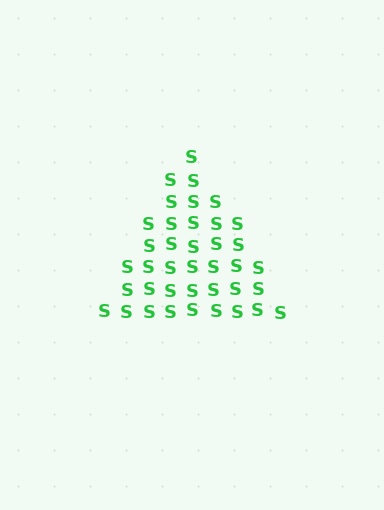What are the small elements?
The small elements are letter S's.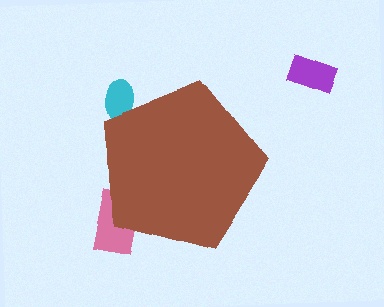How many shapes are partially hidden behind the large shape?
2 shapes are partially hidden.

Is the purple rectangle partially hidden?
No, the purple rectangle is fully visible.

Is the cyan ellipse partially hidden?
Yes, the cyan ellipse is partially hidden behind the brown pentagon.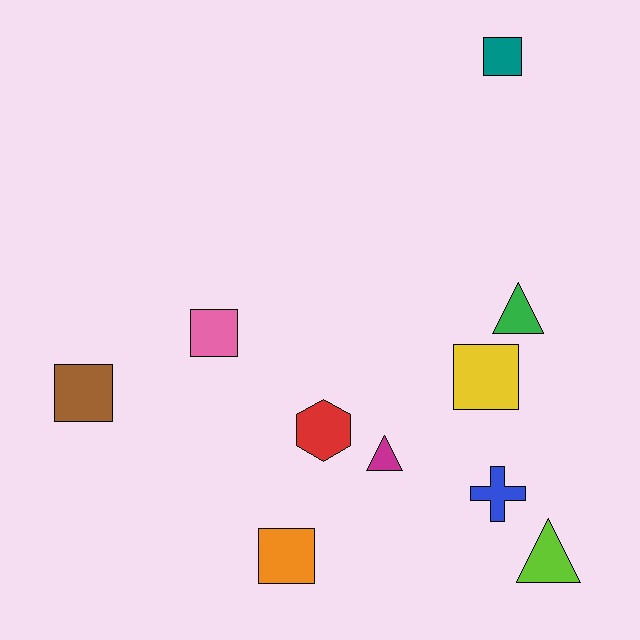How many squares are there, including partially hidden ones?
There are 5 squares.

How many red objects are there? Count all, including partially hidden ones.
There is 1 red object.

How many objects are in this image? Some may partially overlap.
There are 10 objects.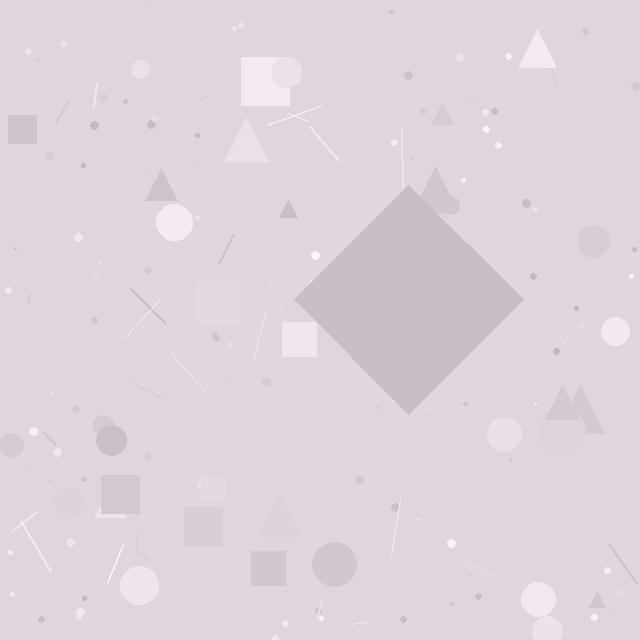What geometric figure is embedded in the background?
A diamond is embedded in the background.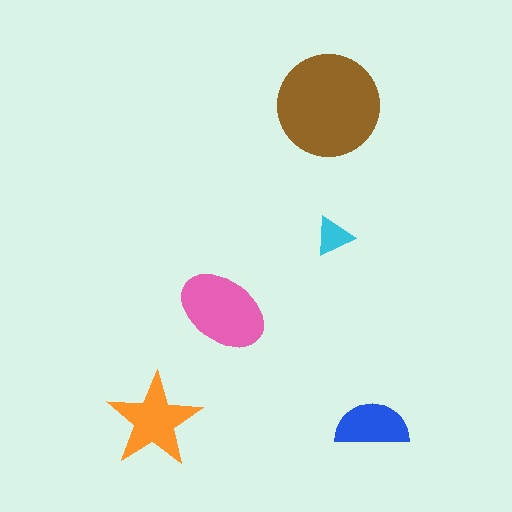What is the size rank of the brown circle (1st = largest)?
1st.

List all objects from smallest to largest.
The cyan triangle, the blue semicircle, the orange star, the pink ellipse, the brown circle.